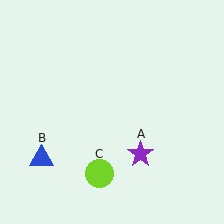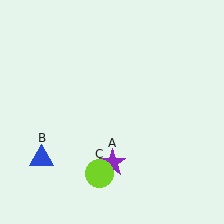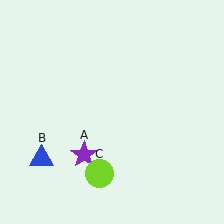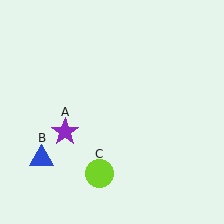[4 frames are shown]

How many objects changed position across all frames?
1 object changed position: purple star (object A).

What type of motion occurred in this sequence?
The purple star (object A) rotated clockwise around the center of the scene.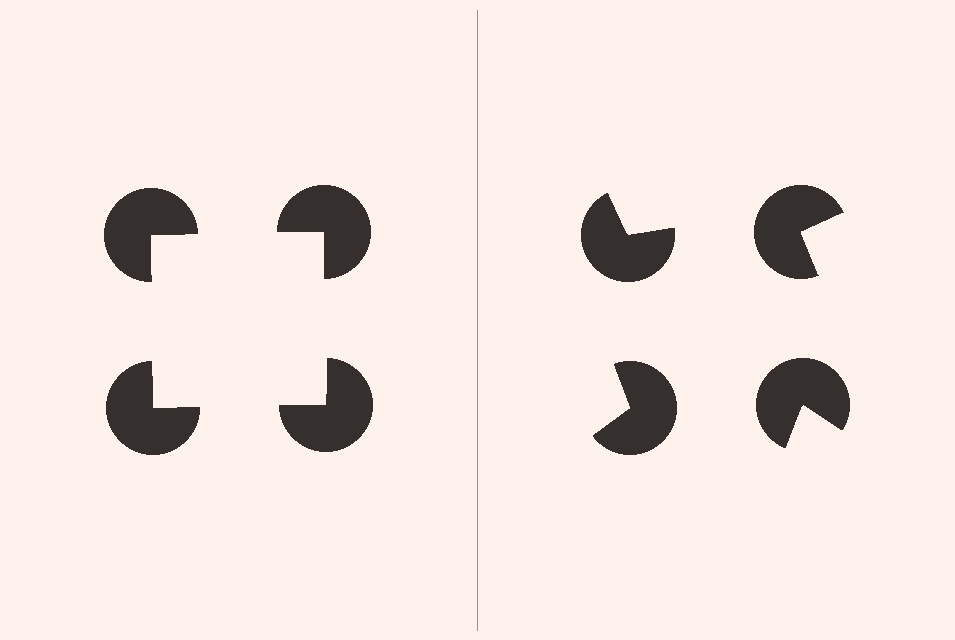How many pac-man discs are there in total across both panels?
8 — 4 on each side.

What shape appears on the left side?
An illusory square.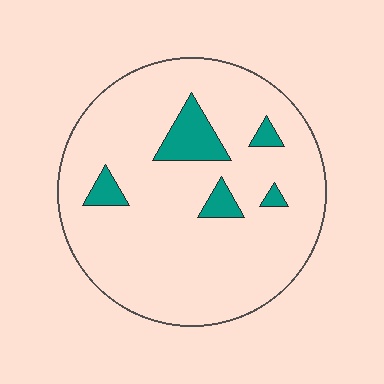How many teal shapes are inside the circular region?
5.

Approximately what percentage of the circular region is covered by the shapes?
Approximately 10%.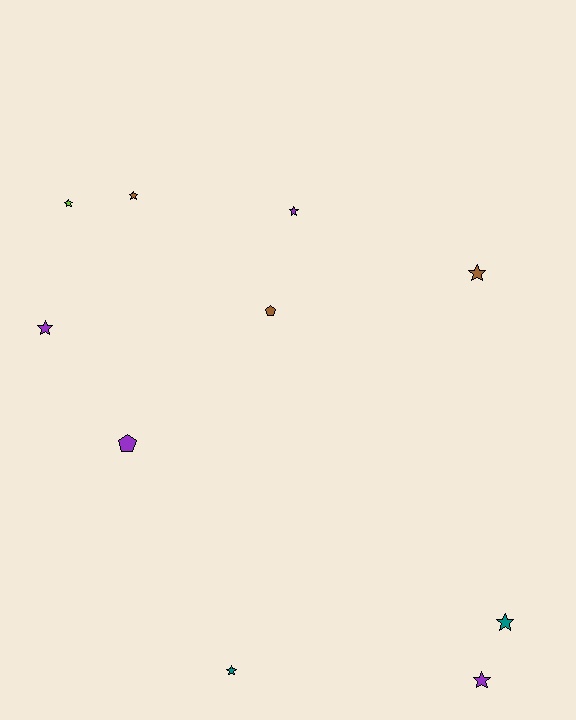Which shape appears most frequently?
Star, with 8 objects.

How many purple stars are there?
There are 3 purple stars.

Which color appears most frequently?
Purple, with 4 objects.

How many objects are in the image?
There are 10 objects.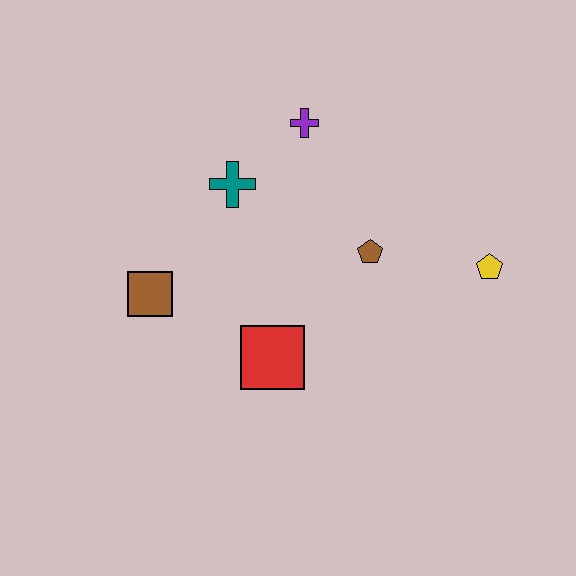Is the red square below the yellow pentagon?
Yes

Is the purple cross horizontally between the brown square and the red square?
No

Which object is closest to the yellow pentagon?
The brown pentagon is closest to the yellow pentagon.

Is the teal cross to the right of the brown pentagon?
No